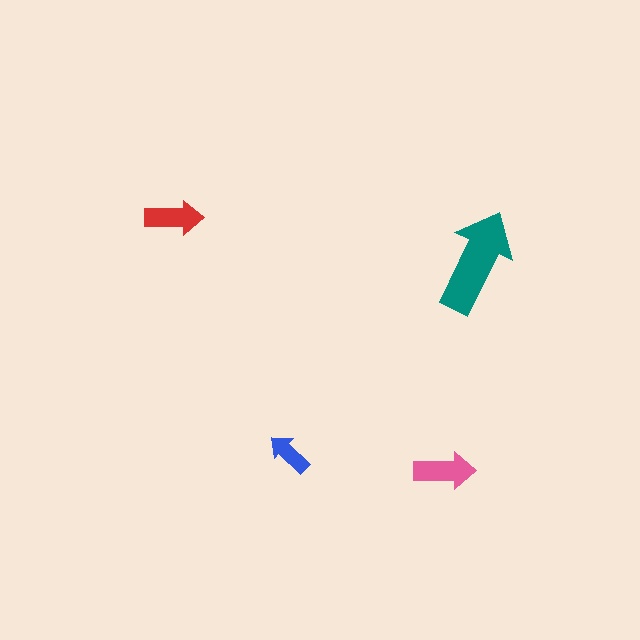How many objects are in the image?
There are 4 objects in the image.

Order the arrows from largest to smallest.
the teal one, the pink one, the red one, the blue one.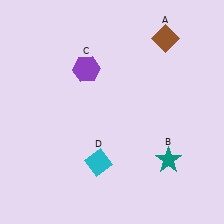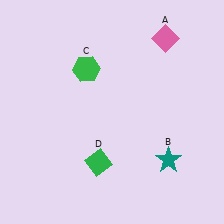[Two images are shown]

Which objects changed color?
A changed from brown to pink. C changed from purple to green. D changed from cyan to green.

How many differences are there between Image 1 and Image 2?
There are 3 differences between the two images.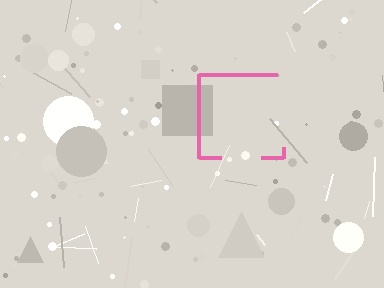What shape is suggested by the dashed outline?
The dashed outline suggests a square.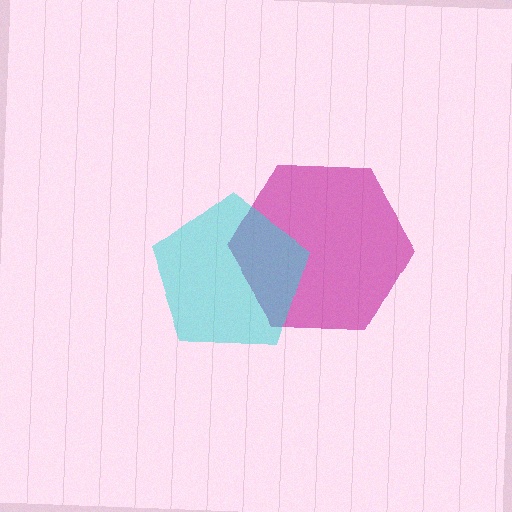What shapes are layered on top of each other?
The layered shapes are: a magenta hexagon, a cyan pentagon.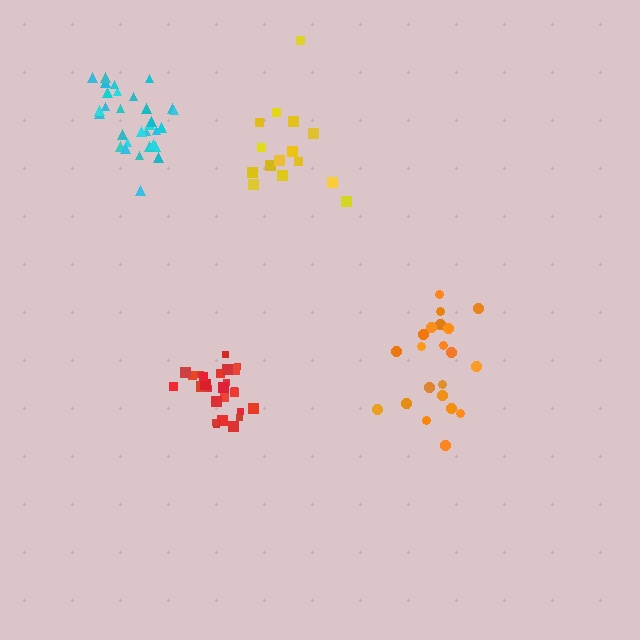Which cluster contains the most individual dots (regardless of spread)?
Cyan (32).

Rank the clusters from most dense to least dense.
red, cyan, orange, yellow.